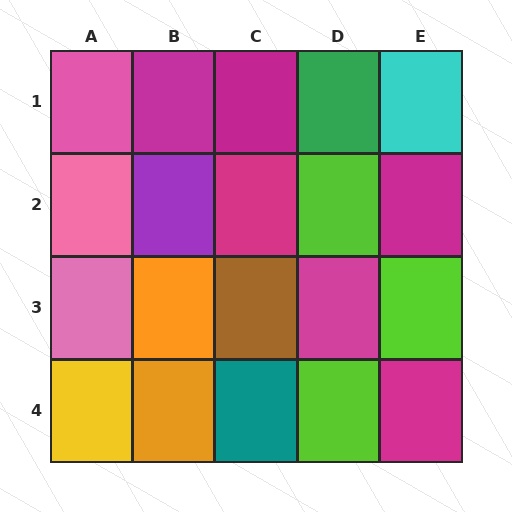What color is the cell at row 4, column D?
Lime.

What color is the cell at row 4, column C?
Teal.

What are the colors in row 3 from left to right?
Pink, orange, brown, magenta, lime.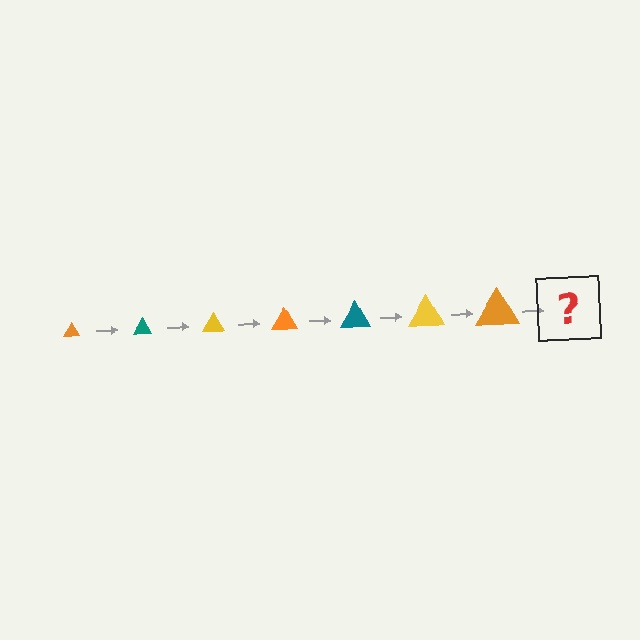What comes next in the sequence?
The next element should be a teal triangle, larger than the previous one.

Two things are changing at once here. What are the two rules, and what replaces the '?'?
The two rules are that the triangle grows larger each step and the color cycles through orange, teal, and yellow. The '?' should be a teal triangle, larger than the previous one.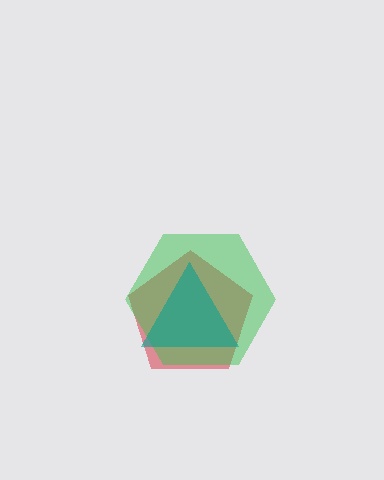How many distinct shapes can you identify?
There are 3 distinct shapes: a red pentagon, a green hexagon, a teal triangle.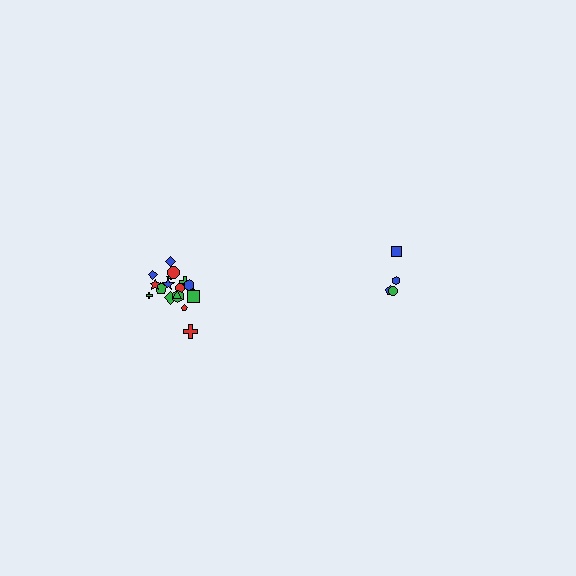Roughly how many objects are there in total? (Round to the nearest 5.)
Roughly 20 objects in total.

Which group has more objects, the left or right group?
The left group.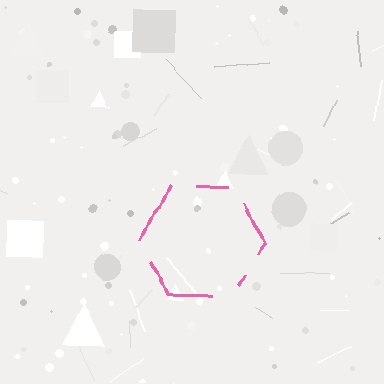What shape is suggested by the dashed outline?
The dashed outline suggests a hexagon.